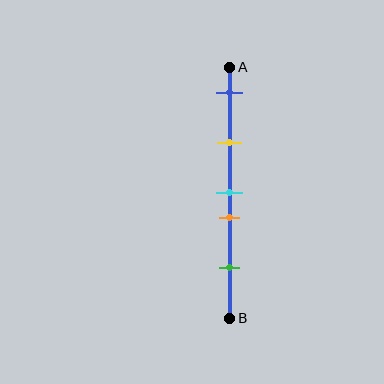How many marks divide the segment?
There are 5 marks dividing the segment.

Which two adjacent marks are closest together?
The cyan and orange marks are the closest adjacent pair.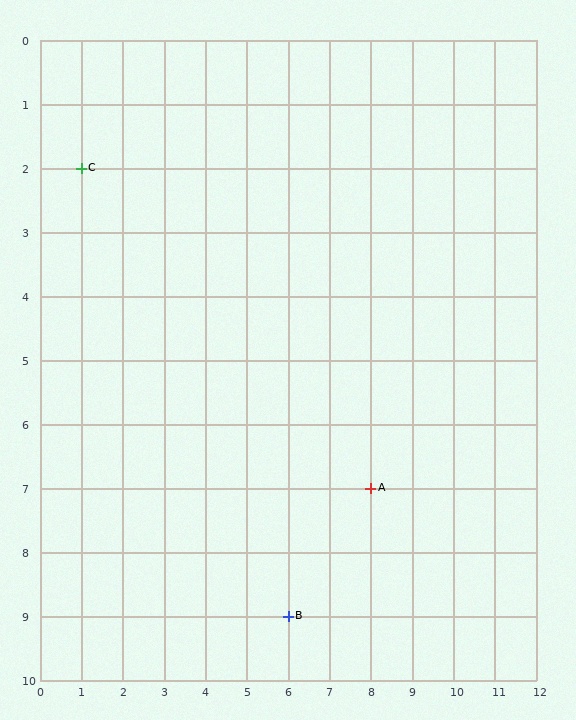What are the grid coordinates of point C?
Point C is at grid coordinates (1, 2).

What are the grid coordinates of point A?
Point A is at grid coordinates (8, 7).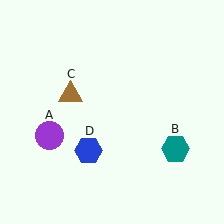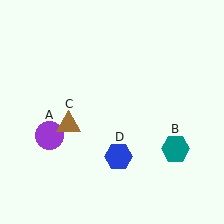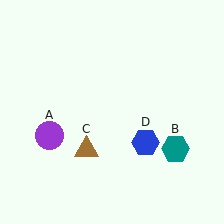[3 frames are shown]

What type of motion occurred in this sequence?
The brown triangle (object C), blue hexagon (object D) rotated counterclockwise around the center of the scene.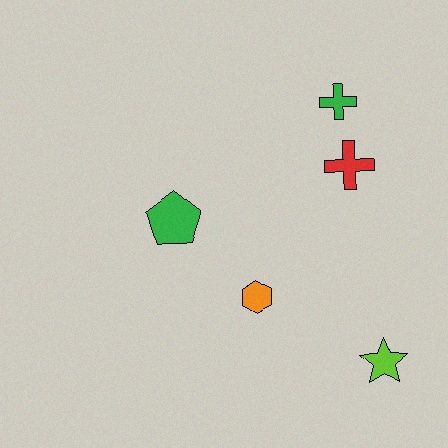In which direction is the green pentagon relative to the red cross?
The green pentagon is to the left of the red cross.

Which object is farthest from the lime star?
The green cross is farthest from the lime star.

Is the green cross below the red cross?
No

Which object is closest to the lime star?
The orange hexagon is closest to the lime star.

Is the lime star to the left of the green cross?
No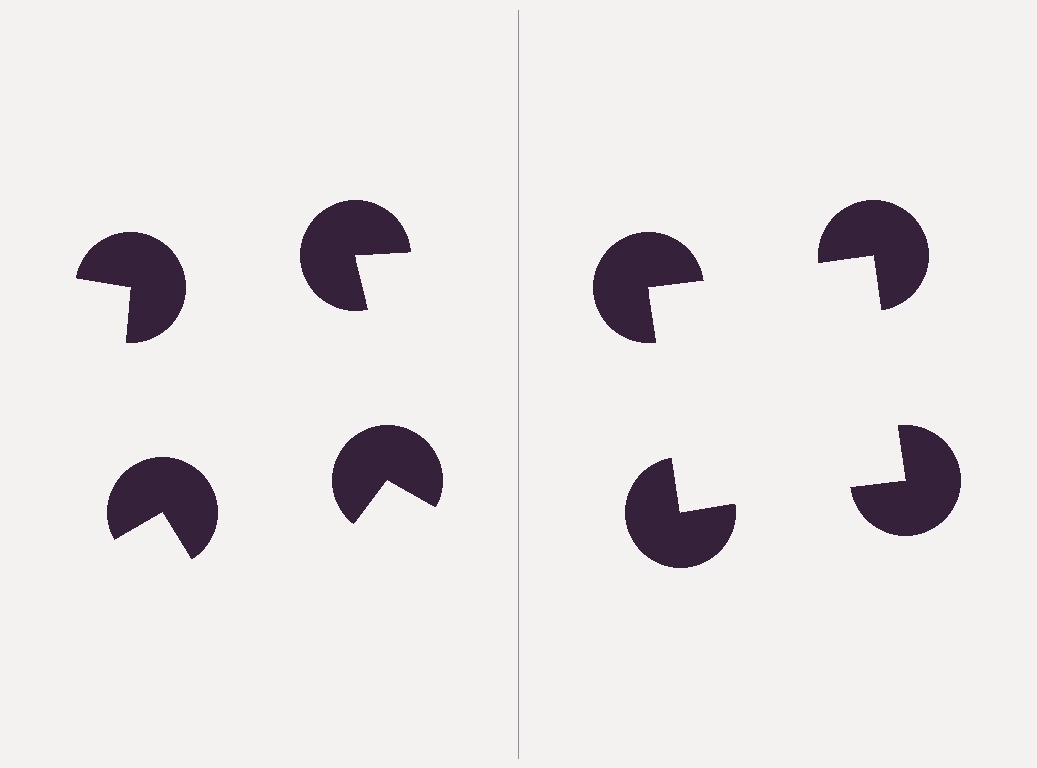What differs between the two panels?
The pac-man discs are positioned identically on both sides; only the wedge orientations differ. On the right they align to a square; on the left they are misaligned.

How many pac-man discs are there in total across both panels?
8 — 4 on each side.